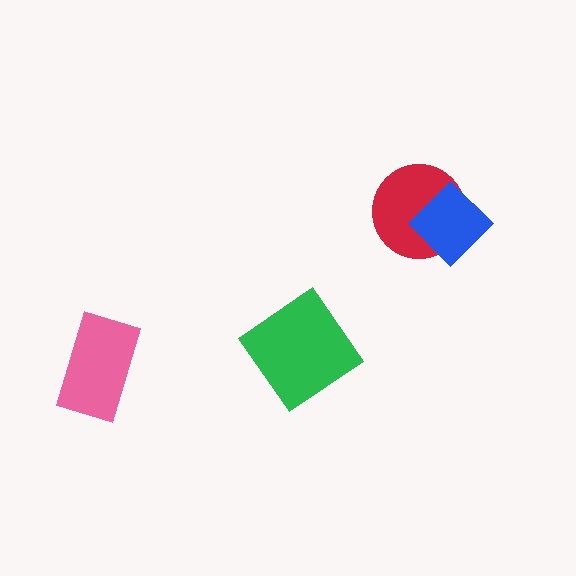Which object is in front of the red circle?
The blue diamond is in front of the red circle.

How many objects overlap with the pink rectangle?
0 objects overlap with the pink rectangle.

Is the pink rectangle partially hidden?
No, no other shape covers it.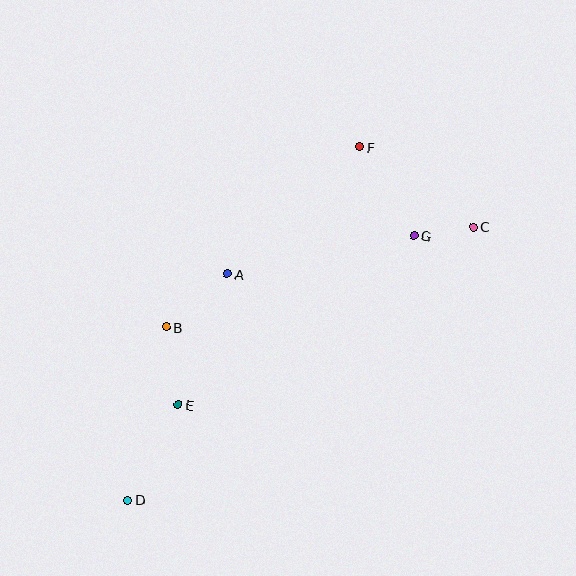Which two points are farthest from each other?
Points C and D are farthest from each other.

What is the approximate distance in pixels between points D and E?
The distance between D and E is approximately 108 pixels.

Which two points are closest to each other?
Points C and G are closest to each other.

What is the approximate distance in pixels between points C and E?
The distance between C and E is approximately 344 pixels.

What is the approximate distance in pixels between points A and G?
The distance between A and G is approximately 191 pixels.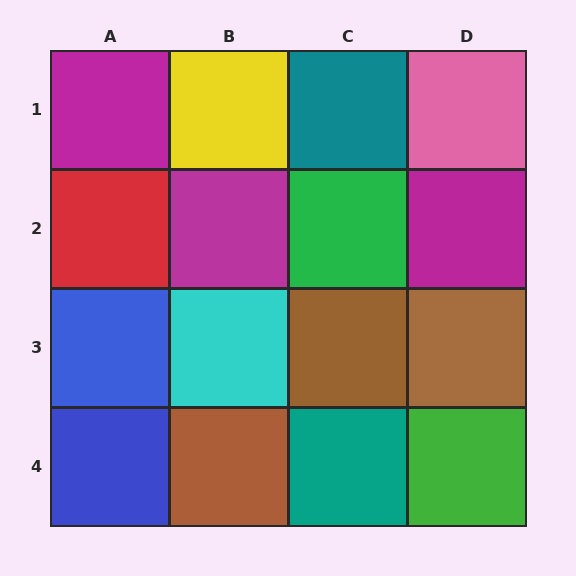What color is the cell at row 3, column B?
Cyan.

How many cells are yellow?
1 cell is yellow.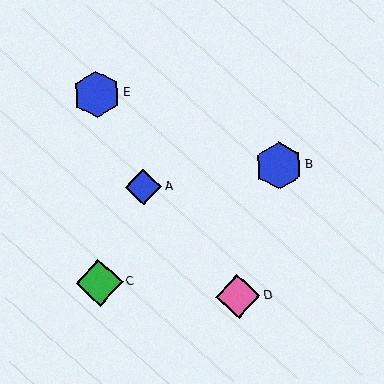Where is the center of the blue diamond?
The center of the blue diamond is at (143, 187).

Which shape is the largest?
The green diamond (labeled C) is the largest.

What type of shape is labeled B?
Shape B is a blue hexagon.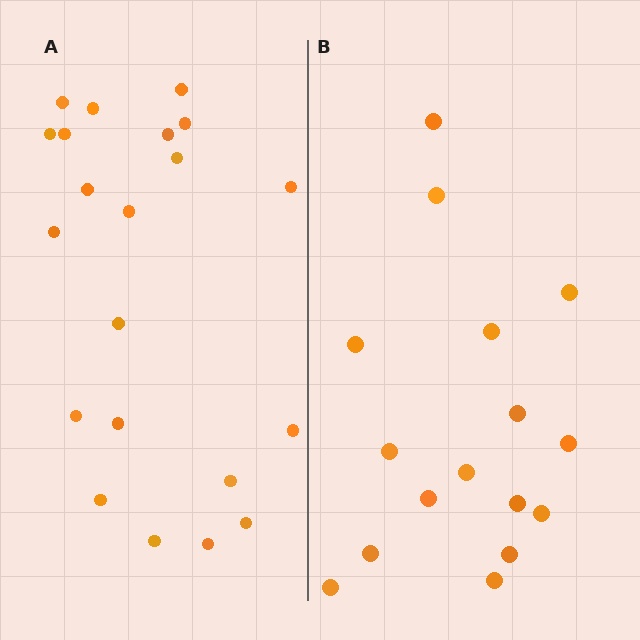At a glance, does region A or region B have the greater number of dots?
Region A (the left region) has more dots.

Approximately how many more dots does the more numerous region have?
Region A has about 5 more dots than region B.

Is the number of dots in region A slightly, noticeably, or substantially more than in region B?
Region A has noticeably more, but not dramatically so. The ratio is roughly 1.3 to 1.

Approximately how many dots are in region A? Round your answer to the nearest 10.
About 20 dots. (The exact count is 21, which rounds to 20.)